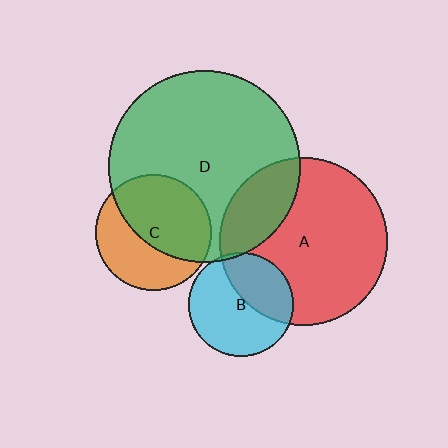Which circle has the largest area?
Circle D (green).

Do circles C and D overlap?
Yes.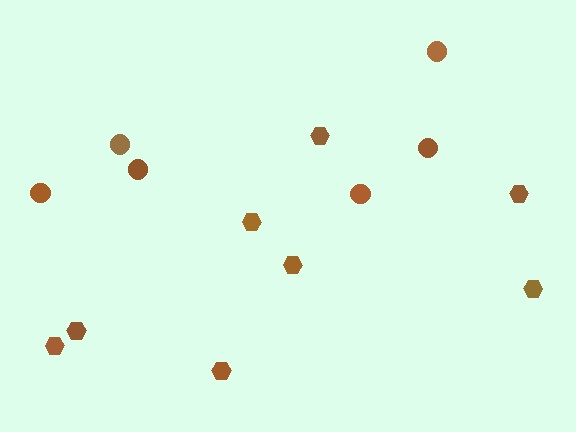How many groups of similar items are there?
There are 2 groups: one group of circles (6) and one group of hexagons (8).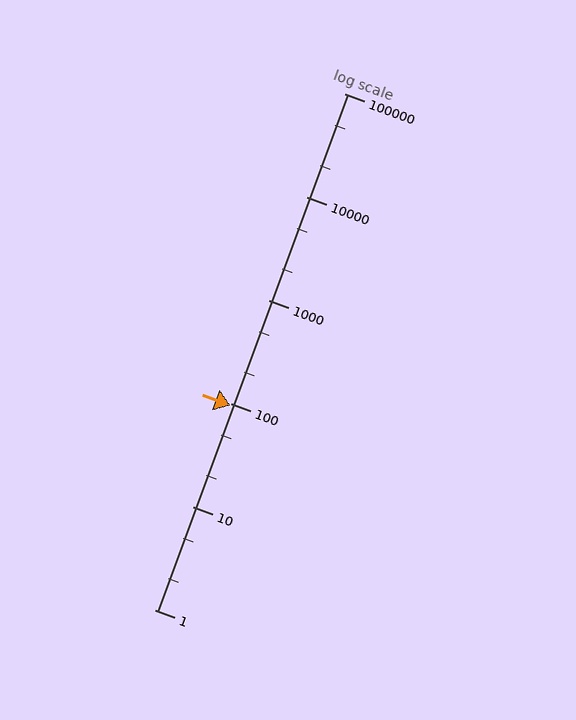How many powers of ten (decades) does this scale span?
The scale spans 5 decades, from 1 to 100000.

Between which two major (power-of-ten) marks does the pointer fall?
The pointer is between 10 and 100.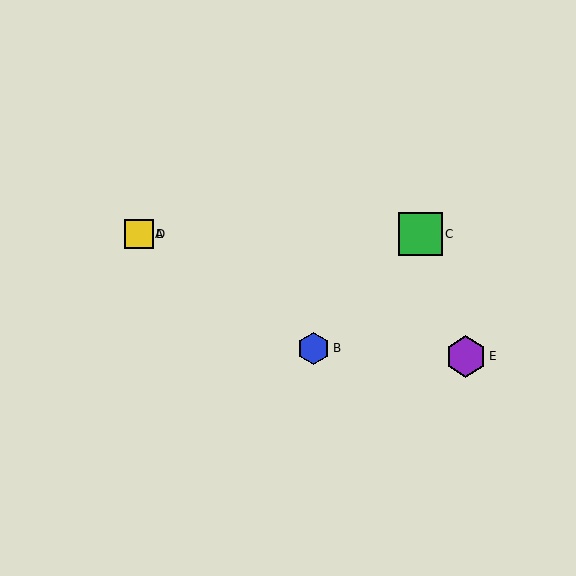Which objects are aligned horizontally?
Objects A, C, D are aligned horizontally.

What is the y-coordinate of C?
Object C is at y≈234.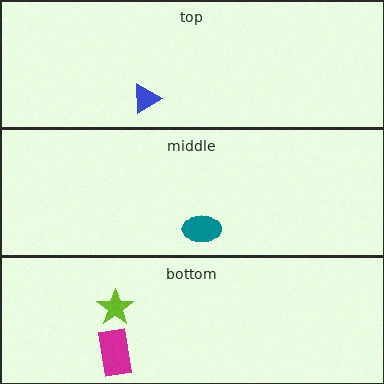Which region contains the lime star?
The bottom region.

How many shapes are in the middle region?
1.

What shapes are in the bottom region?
The magenta rectangle, the lime star.